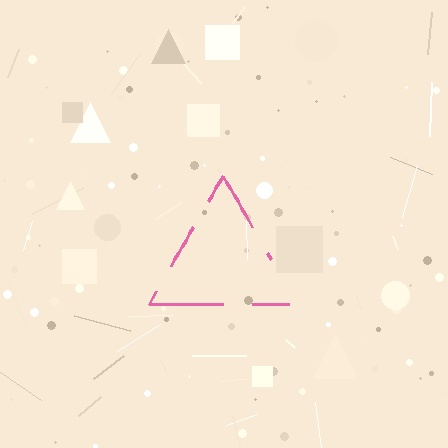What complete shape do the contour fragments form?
The contour fragments form a triangle.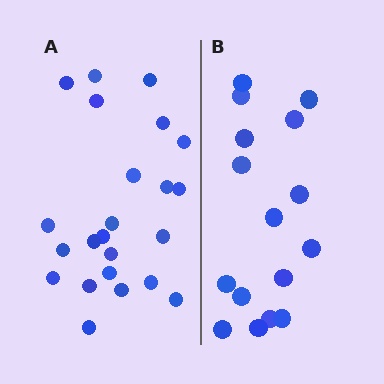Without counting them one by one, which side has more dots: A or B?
Region A (the left region) has more dots.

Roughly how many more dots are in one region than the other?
Region A has roughly 8 or so more dots than region B.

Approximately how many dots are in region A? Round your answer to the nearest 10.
About 20 dots. (The exact count is 23, which rounds to 20.)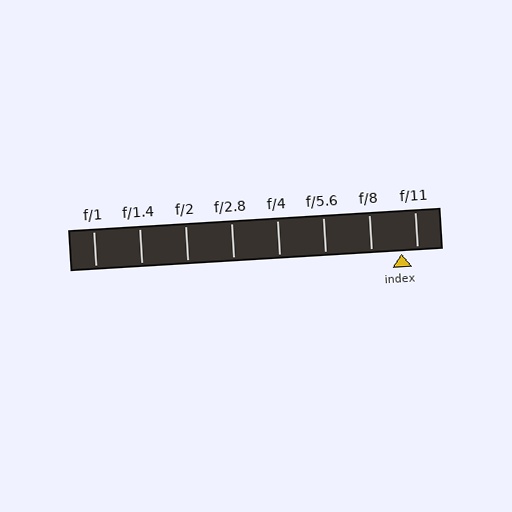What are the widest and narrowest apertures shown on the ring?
The widest aperture shown is f/1 and the narrowest is f/11.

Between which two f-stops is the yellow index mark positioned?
The index mark is between f/8 and f/11.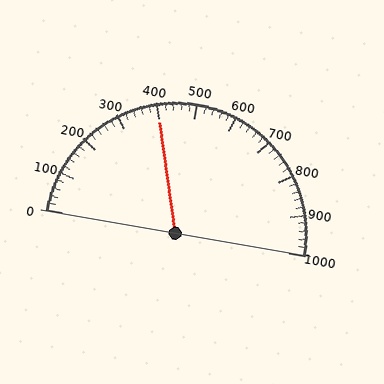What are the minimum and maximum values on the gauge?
The gauge ranges from 0 to 1000.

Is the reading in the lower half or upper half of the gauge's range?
The reading is in the lower half of the range (0 to 1000).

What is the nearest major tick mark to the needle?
The nearest major tick mark is 400.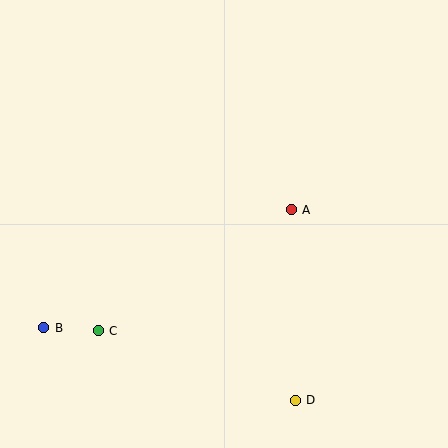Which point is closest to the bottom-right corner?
Point D is closest to the bottom-right corner.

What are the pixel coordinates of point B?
Point B is at (44, 328).